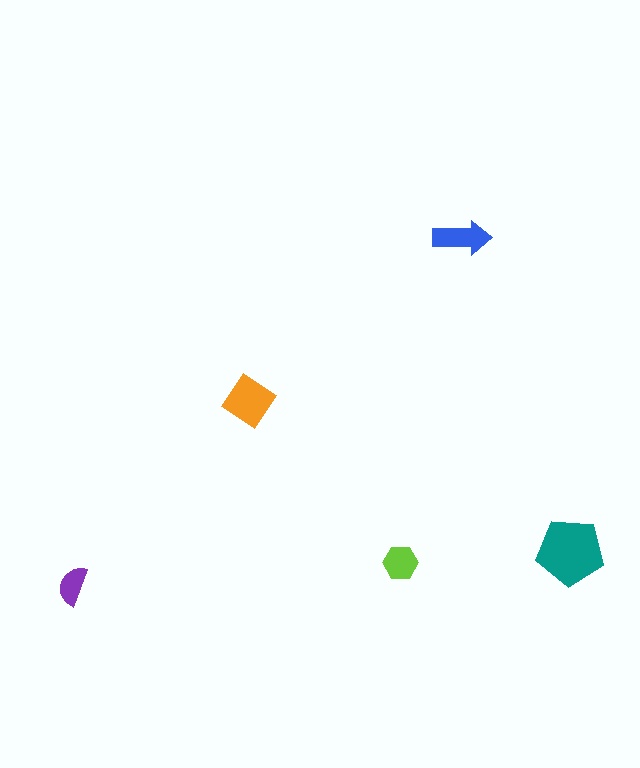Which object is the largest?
The teal pentagon.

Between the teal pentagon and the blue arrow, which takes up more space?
The teal pentagon.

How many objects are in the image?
There are 5 objects in the image.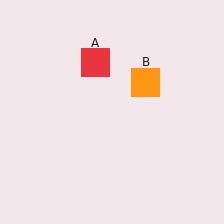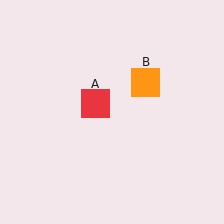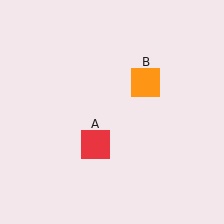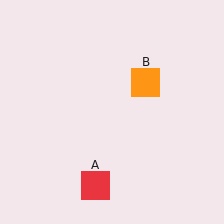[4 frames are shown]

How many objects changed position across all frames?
1 object changed position: red square (object A).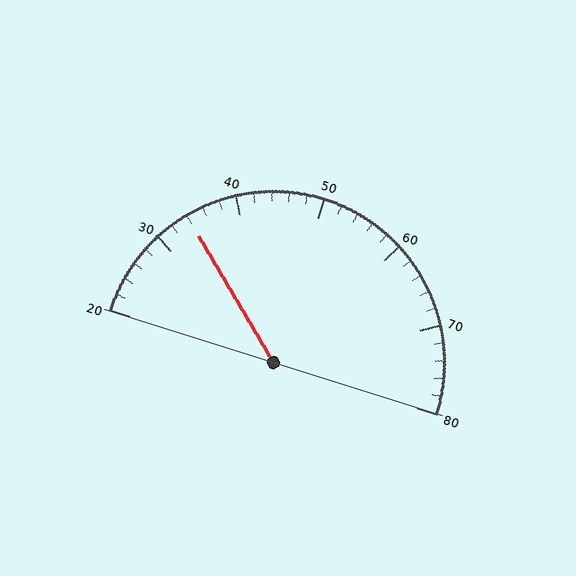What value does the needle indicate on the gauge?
The needle indicates approximately 34.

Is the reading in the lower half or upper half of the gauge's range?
The reading is in the lower half of the range (20 to 80).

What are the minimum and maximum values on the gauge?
The gauge ranges from 20 to 80.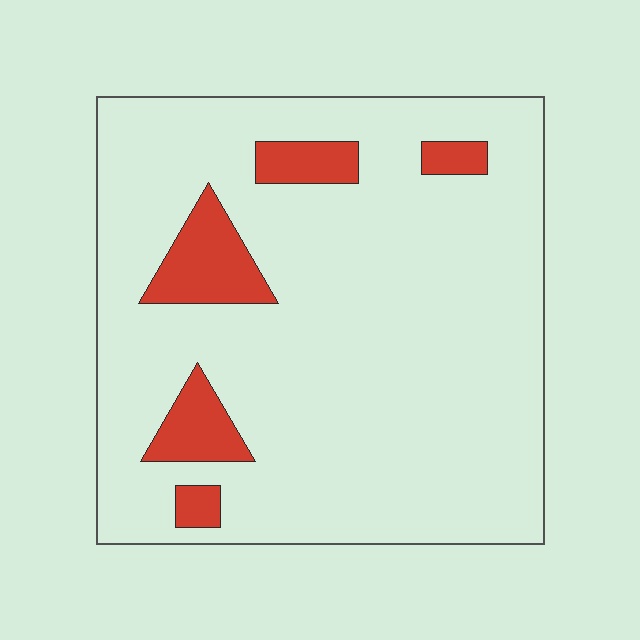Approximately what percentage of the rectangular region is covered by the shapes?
Approximately 10%.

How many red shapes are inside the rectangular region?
5.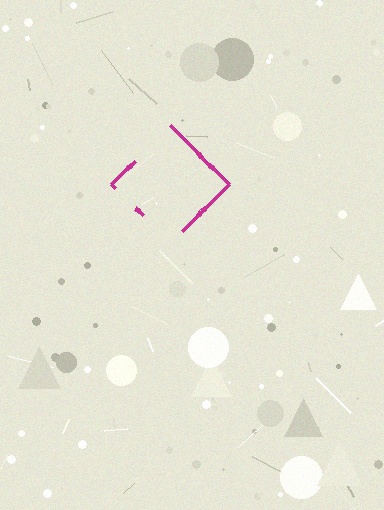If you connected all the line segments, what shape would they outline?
They would outline a diamond.